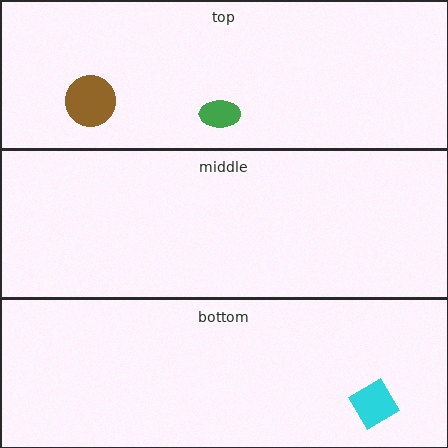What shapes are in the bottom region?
The cyan diamond.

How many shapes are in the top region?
2.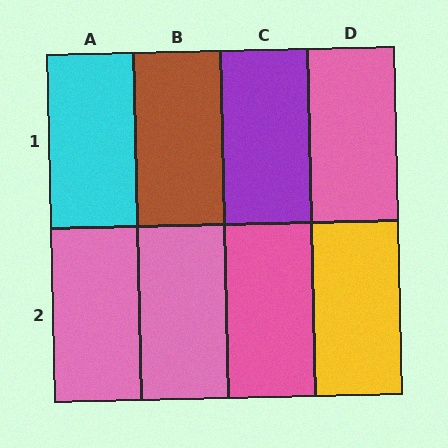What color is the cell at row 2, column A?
Pink.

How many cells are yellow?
1 cell is yellow.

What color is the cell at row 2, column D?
Yellow.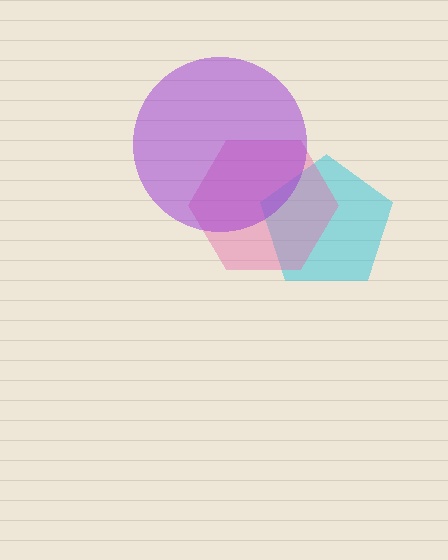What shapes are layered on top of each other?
The layered shapes are: a cyan pentagon, a pink hexagon, a purple circle.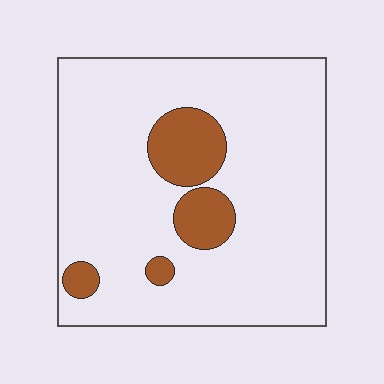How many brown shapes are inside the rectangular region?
4.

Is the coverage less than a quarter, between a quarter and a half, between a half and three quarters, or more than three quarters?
Less than a quarter.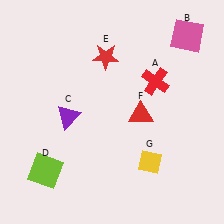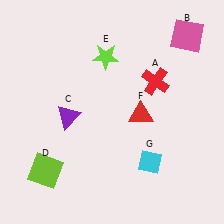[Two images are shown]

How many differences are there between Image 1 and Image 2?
There are 2 differences between the two images.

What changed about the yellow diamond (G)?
In Image 1, G is yellow. In Image 2, it changed to cyan.